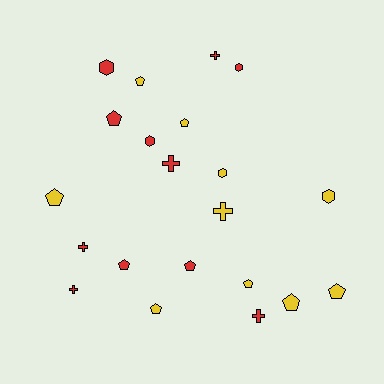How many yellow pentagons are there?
There are 7 yellow pentagons.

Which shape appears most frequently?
Pentagon, with 10 objects.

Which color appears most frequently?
Red, with 11 objects.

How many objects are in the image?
There are 21 objects.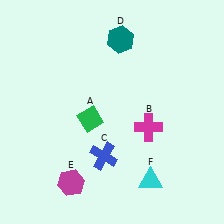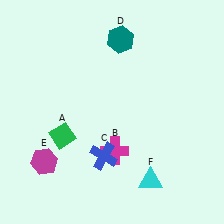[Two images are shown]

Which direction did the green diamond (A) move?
The green diamond (A) moved left.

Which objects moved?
The objects that moved are: the green diamond (A), the magenta cross (B), the magenta hexagon (E).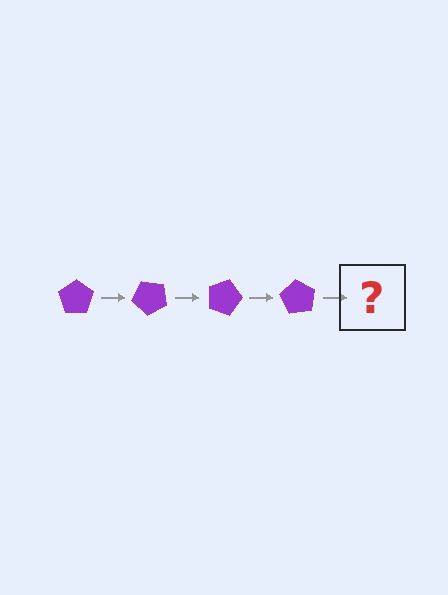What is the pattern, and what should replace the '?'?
The pattern is that the pentagon rotates 45 degrees each step. The '?' should be a purple pentagon rotated 180 degrees.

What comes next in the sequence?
The next element should be a purple pentagon rotated 180 degrees.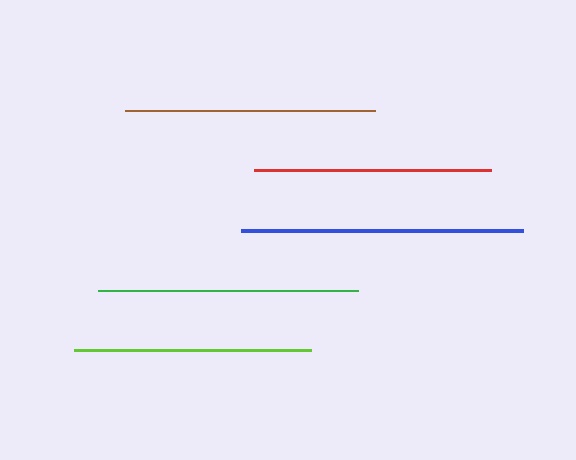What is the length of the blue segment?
The blue segment is approximately 282 pixels long.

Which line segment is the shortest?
The lime line is the shortest at approximately 236 pixels.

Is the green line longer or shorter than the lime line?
The green line is longer than the lime line.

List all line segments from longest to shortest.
From longest to shortest: blue, green, brown, red, lime.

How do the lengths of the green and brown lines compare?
The green and brown lines are approximately the same length.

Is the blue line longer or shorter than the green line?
The blue line is longer than the green line.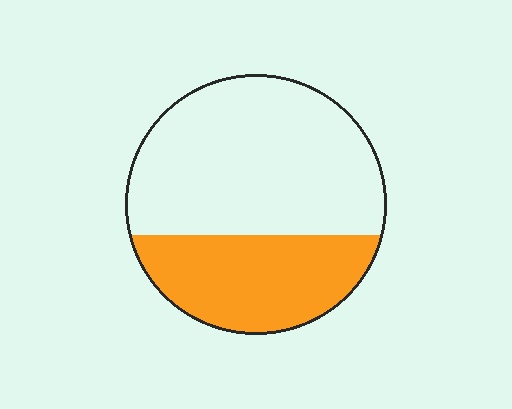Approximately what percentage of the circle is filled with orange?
Approximately 35%.